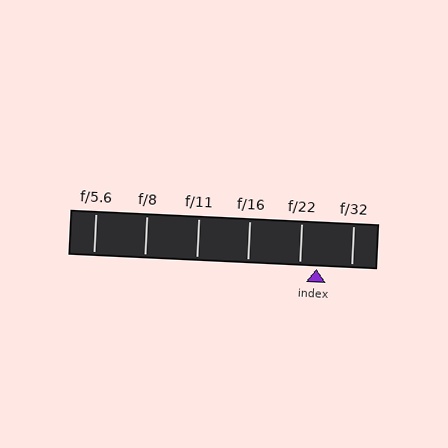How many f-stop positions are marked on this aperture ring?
There are 6 f-stop positions marked.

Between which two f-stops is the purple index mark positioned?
The index mark is between f/22 and f/32.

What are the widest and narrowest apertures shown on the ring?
The widest aperture shown is f/5.6 and the narrowest is f/32.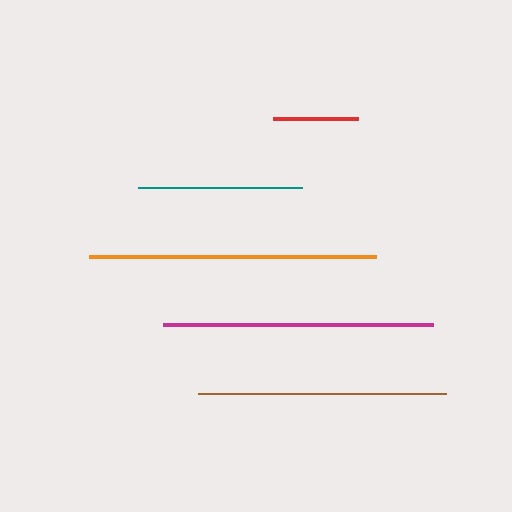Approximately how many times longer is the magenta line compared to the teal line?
The magenta line is approximately 1.6 times the length of the teal line.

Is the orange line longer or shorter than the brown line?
The orange line is longer than the brown line.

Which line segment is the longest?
The orange line is the longest at approximately 288 pixels.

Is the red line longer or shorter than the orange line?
The orange line is longer than the red line.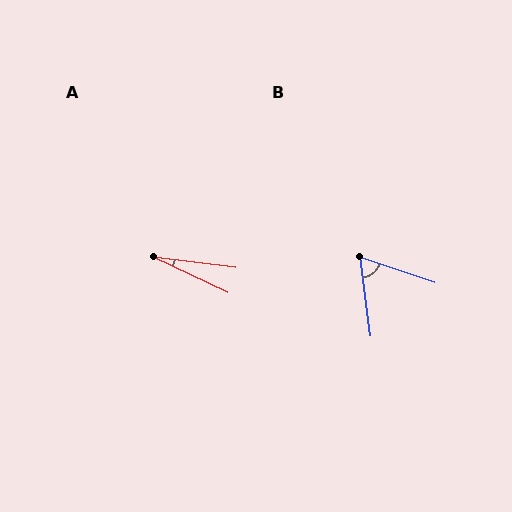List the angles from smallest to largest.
A (19°), B (64°).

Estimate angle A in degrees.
Approximately 19 degrees.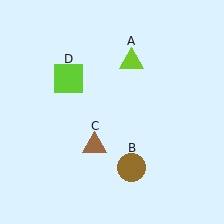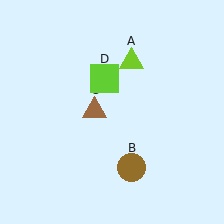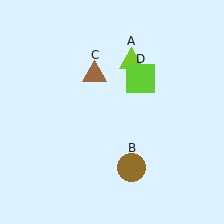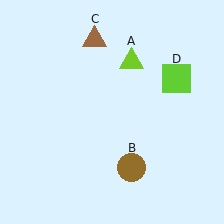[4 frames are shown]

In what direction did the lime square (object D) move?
The lime square (object D) moved right.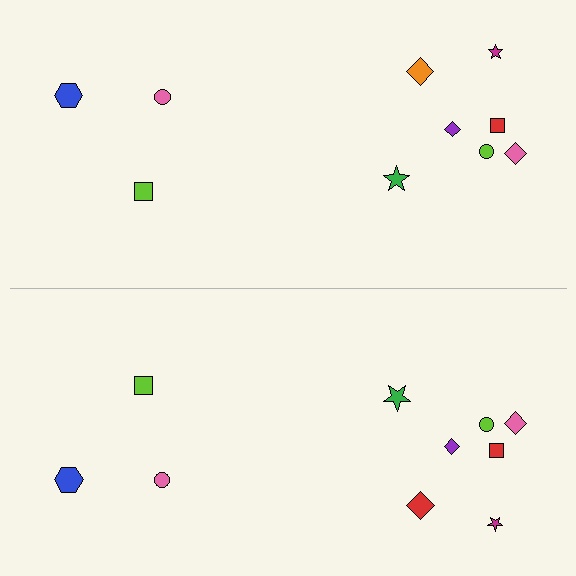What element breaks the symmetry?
The red diamond on the bottom side breaks the symmetry — its mirror counterpart is orange.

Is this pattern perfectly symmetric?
No, the pattern is not perfectly symmetric. The red diamond on the bottom side breaks the symmetry — its mirror counterpart is orange.